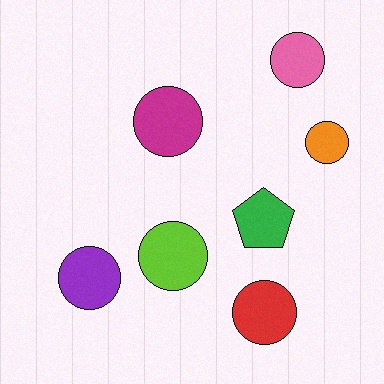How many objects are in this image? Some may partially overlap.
There are 7 objects.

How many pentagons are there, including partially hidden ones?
There is 1 pentagon.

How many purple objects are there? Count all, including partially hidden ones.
There is 1 purple object.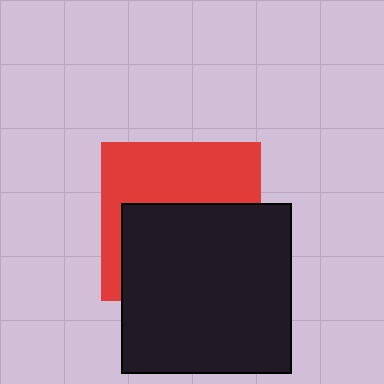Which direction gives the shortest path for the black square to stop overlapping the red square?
Moving down gives the shortest separation.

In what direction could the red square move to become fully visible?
The red square could move up. That would shift it out from behind the black square entirely.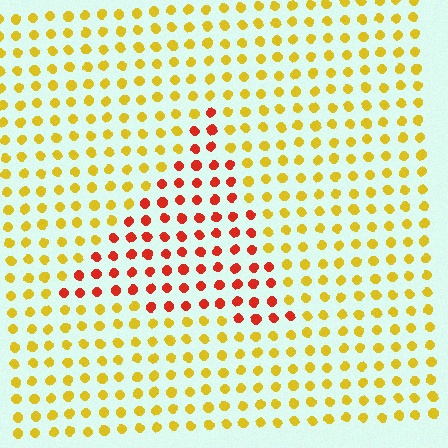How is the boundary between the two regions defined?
The boundary is defined purely by a slight shift in hue (about 49 degrees). Spacing, size, and orientation are identical on both sides.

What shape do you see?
I see a triangle.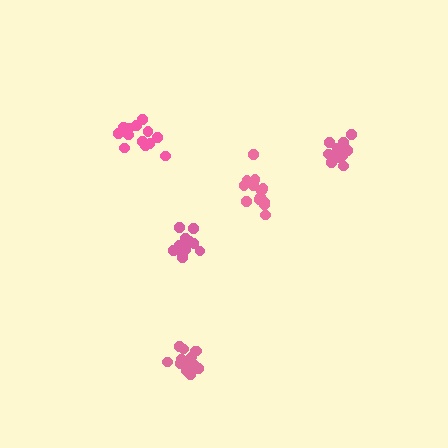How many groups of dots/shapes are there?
There are 5 groups.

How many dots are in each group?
Group 1: 11 dots, Group 2: 16 dots, Group 3: 14 dots, Group 4: 13 dots, Group 5: 15 dots (69 total).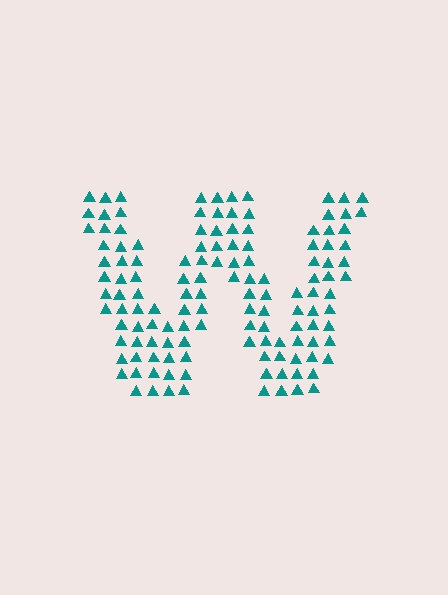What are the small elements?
The small elements are triangles.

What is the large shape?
The large shape is the letter W.